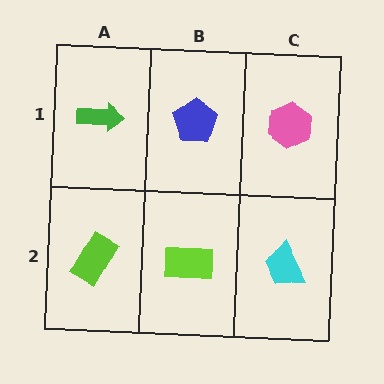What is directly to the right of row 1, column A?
A blue pentagon.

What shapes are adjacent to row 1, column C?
A cyan trapezoid (row 2, column C), a blue pentagon (row 1, column B).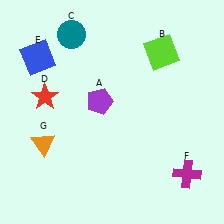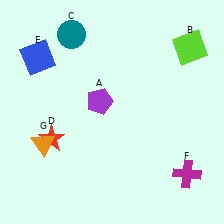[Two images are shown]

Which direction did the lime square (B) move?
The lime square (B) moved right.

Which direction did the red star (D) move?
The red star (D) moved down.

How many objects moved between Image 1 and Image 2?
2 objects moved between the two images.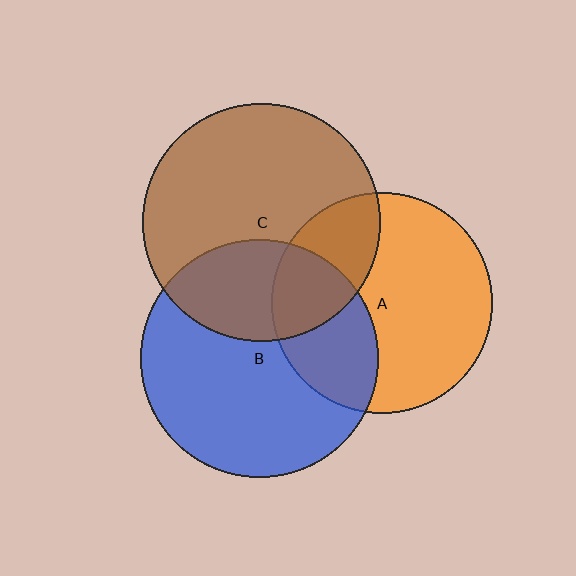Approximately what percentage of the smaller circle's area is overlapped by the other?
Approximately 30%.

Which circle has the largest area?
Circle C (brown).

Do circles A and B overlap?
Yes.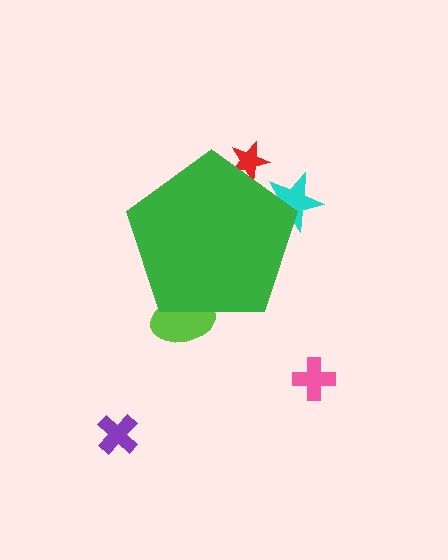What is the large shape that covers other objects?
A green pentagon.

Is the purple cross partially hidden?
No, the purple cross is fully visible.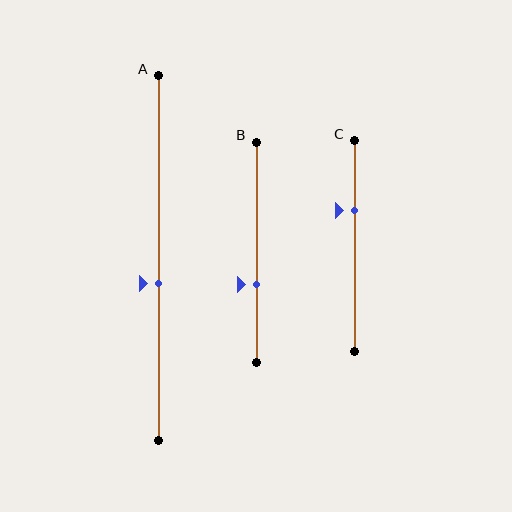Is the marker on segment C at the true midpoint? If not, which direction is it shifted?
No, the marker on segment C is shifted upward by about 17% of the segment length.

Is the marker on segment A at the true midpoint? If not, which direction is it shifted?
No, the marker on segment A is shifted downward by about 7% of the segment length.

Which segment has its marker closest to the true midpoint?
Segment A has its marker closest to the true midpoint.